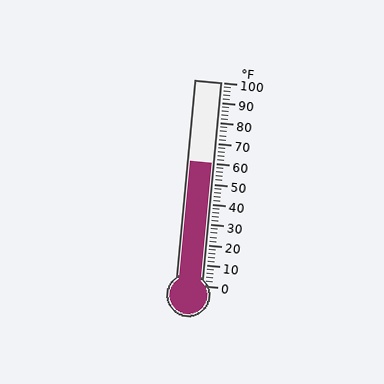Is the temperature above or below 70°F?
The temperature is below 70°F.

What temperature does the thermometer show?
The thermometer shows approximately 60°F.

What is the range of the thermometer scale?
The thermometer scale ranges from 0°F to 100°F.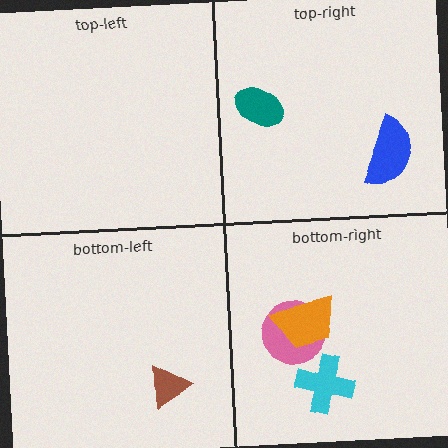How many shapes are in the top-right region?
2.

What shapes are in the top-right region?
The teal ellipse, the blue semicircle.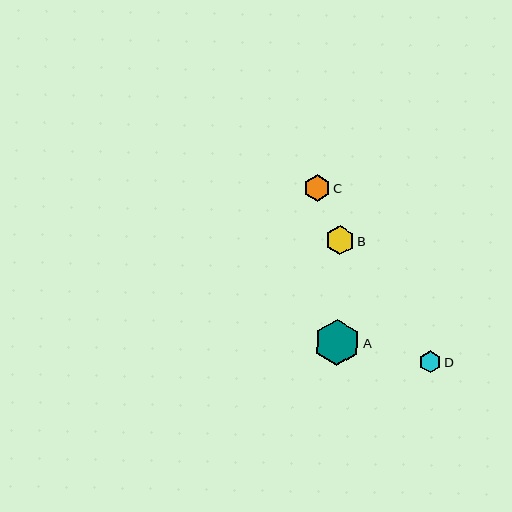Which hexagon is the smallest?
Hexagon D is the smallest with a size of approximately 21 pixels.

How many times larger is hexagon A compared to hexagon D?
Hexagon A is approximately 2.1 times the size of hexagon D.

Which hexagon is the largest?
Hexagon A is the largest with a size of approximately 46 pixels.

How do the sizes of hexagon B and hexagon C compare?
Hexagon B and hexagon C are approximately the same size.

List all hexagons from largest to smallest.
From largest to smallest: A, B, C, D.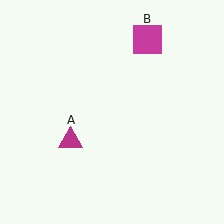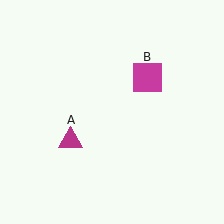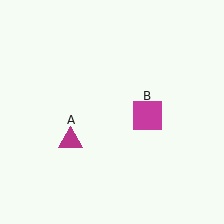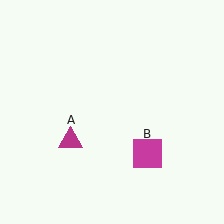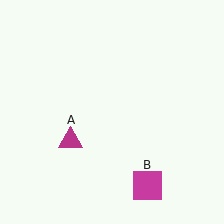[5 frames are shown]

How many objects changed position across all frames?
1 object changed position: magenta square (object B).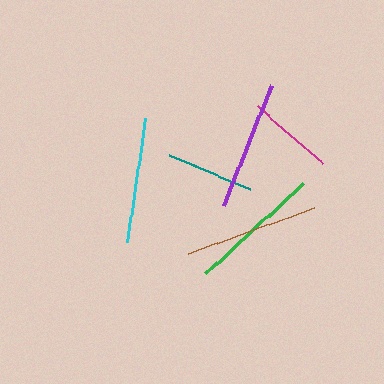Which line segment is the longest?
The brown line is the longest at approximately 134 pixels.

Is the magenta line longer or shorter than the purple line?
The purple line is longer than the magenta line.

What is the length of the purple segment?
The purple segment is approximately 128 pixels long.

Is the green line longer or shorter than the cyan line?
The green line is longer than the cyan line.